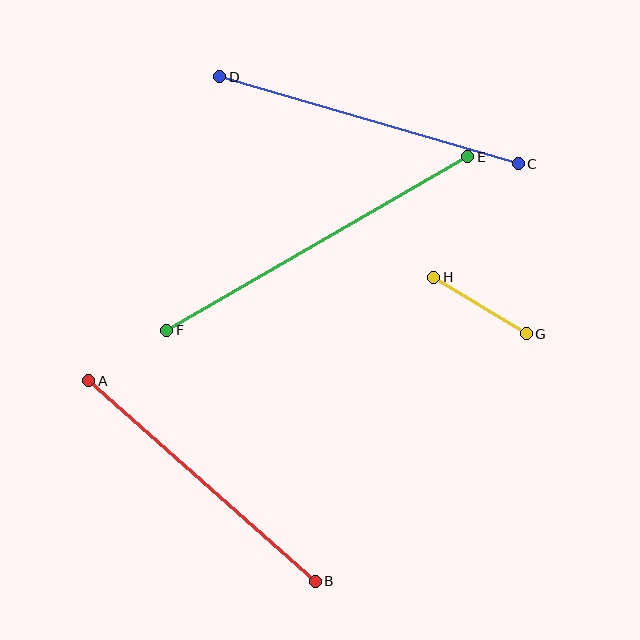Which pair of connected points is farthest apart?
Points E and F are farthest apart.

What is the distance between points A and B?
The distance is approximately 302 pixels.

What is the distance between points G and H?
The distance is approximately 109 pixels.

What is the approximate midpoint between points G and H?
The midpoint is at approximately (480, 306) pixels.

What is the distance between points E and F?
The distance is approximately 347 pixels.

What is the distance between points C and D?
The distance is approximately 311 pixels.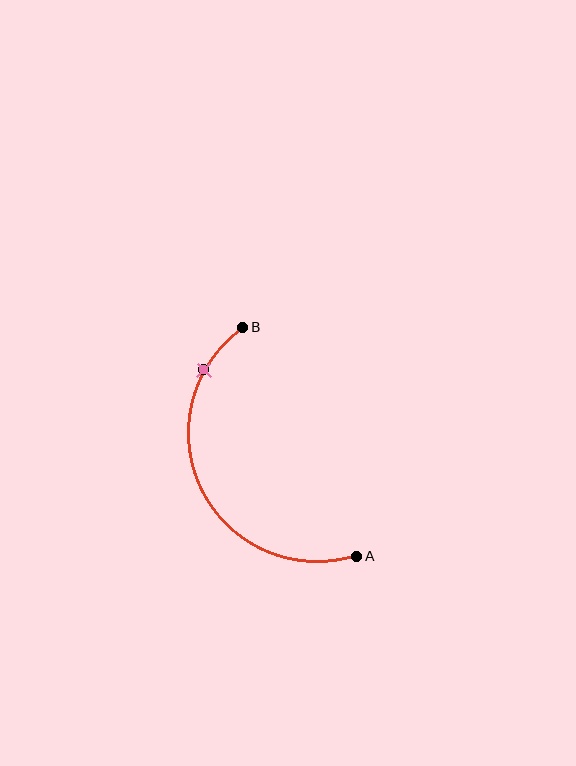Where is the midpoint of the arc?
The arc midpoint is the point on the curve farthest from the straight line joining A and B. It sits to the left of that line.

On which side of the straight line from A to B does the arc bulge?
The arc bulges to the left of the straight line connecting A and B.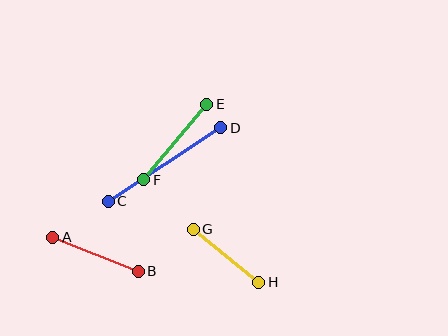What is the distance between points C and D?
The distance is approximately 134 pixels.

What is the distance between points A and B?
The distance is approximately 92 pixels.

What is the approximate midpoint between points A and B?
The midpoint is at approximately (95, 254) pixels.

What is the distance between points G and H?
The distance is approximately 84 pixels.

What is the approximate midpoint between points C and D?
The midpoint is at approximately (164, 164) pixels.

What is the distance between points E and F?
The distance is approximately 98 pixels.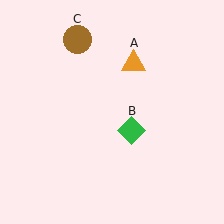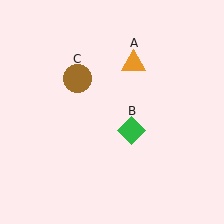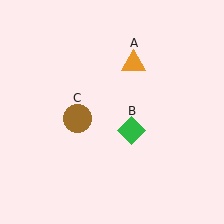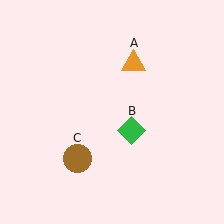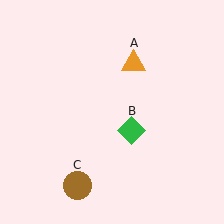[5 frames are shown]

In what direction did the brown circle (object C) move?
The brown circle (object C) moved down.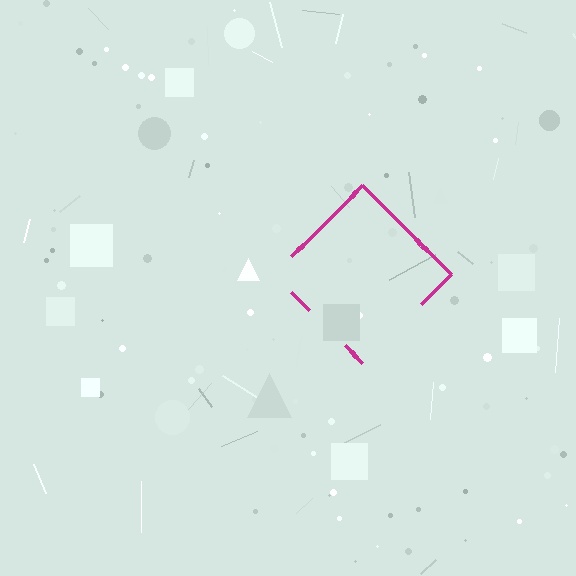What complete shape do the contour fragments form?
The contour fragments form a diamond.